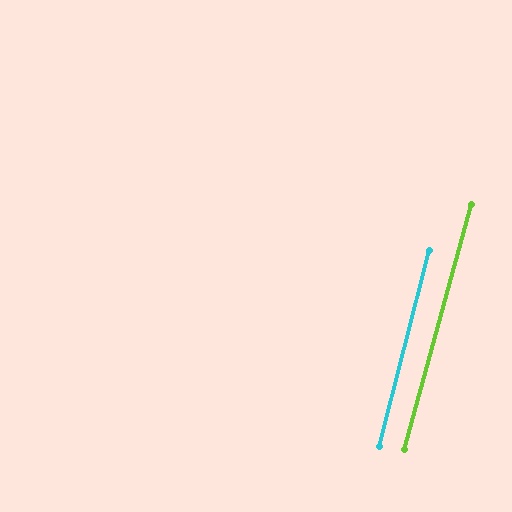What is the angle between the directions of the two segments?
Approximately 1 degree.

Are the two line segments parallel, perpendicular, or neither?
Parallel — their directions differ by only 0.7°.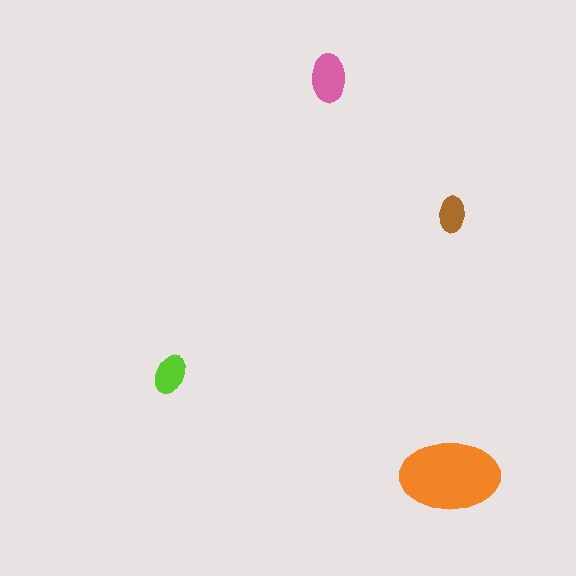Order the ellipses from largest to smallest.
the orange one, the pink one, the lime one, the brown one.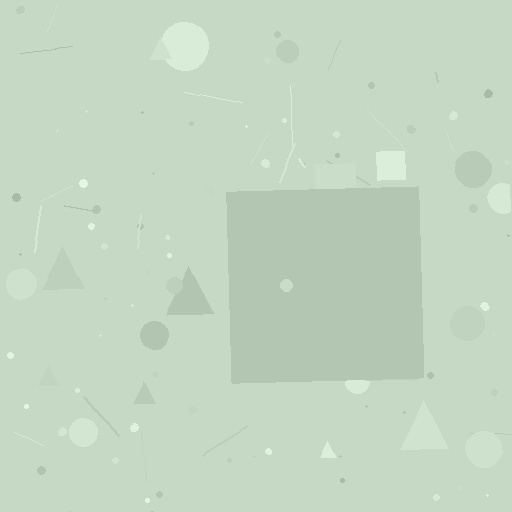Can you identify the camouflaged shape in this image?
The camouflaged shape is a square.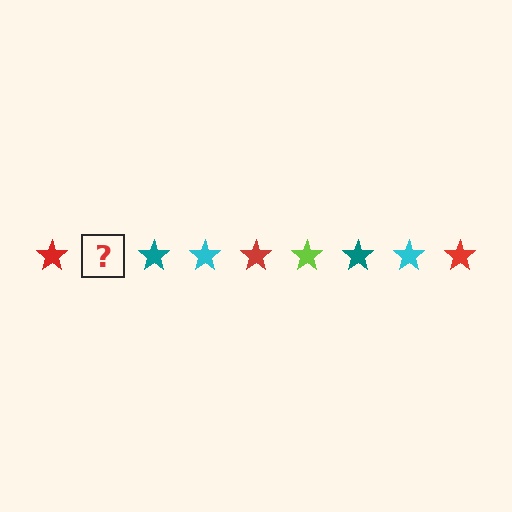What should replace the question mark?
The question mark should be replaced with a lime star.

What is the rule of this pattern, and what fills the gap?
The rule is that the pattern cycles through red, lime, teal, cyan stars. The gap should be filled with a lime star.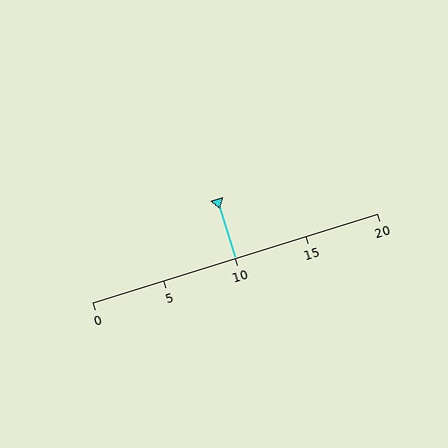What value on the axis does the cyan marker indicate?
The marker indicates approximately 10.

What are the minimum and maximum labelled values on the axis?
The axis runs from 0 to 20.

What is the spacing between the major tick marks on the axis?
The major ticks are spaced 5 apart.